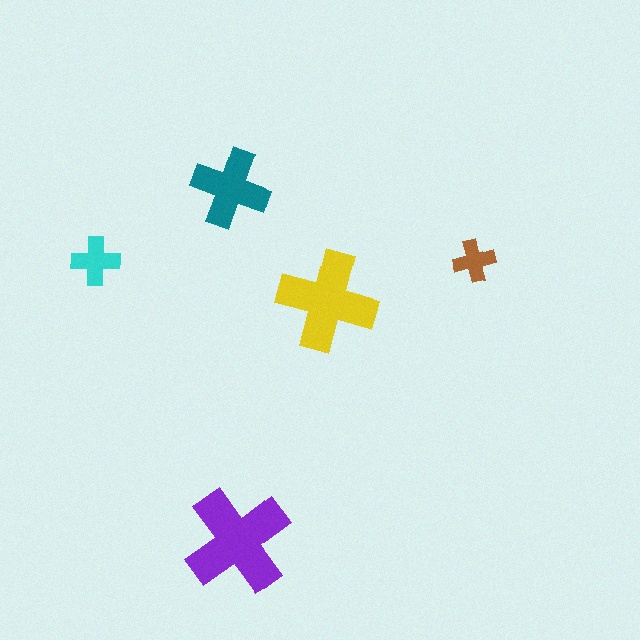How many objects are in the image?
There are 5 objects in the image.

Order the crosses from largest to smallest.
the purple one, the yellow one, the teal one, the cyan one, the brown one.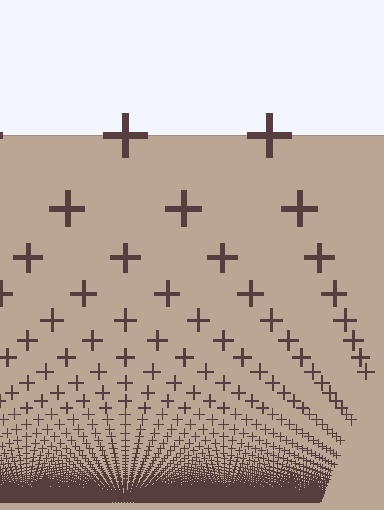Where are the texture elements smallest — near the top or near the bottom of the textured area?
Near the bottom.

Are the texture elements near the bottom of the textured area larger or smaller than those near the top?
Smaller. The gradient is inverted — elements near the bottom are smaller and denser.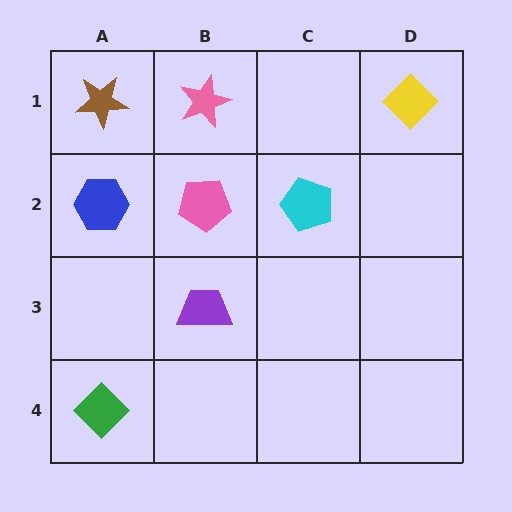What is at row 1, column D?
A yellow diamond.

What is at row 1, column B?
A pink star.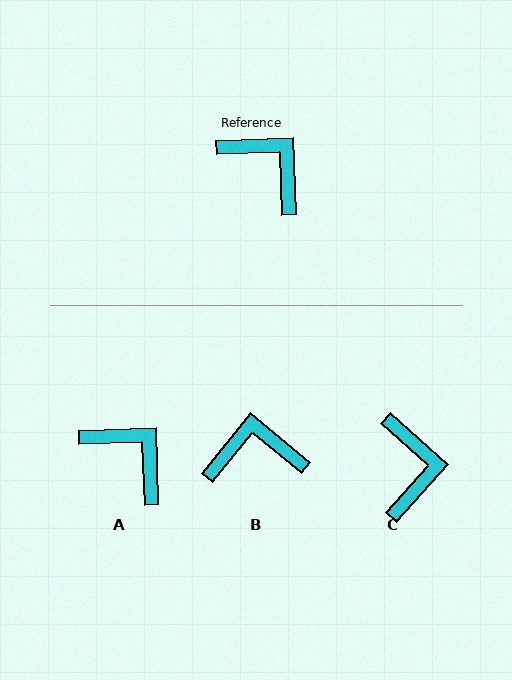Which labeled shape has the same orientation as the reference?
A.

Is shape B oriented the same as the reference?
No, it is off by about 49 degrees.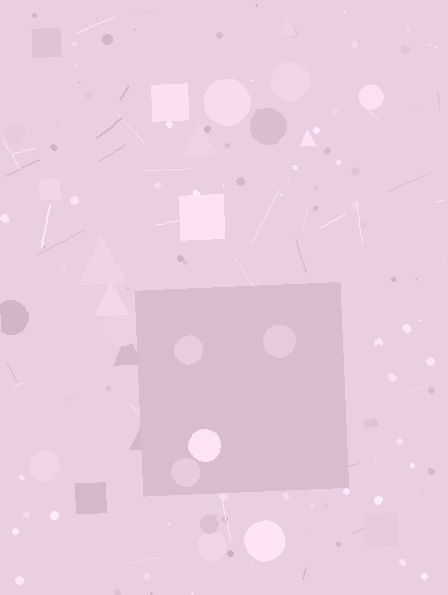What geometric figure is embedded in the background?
A square is embedded in the background.